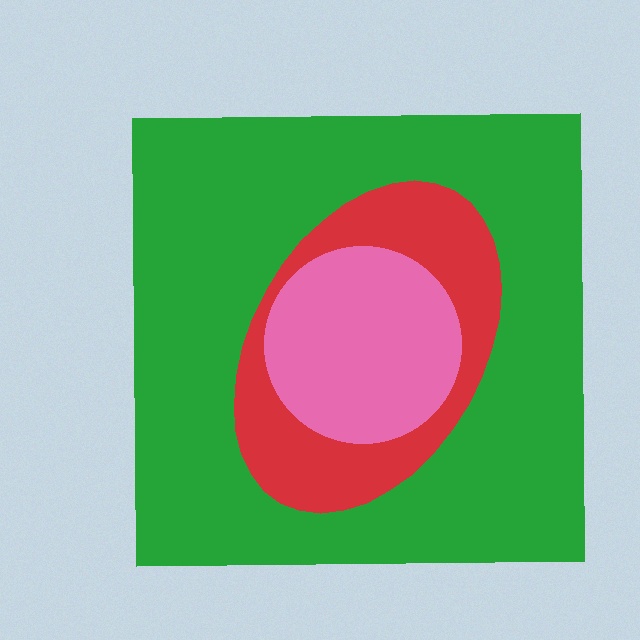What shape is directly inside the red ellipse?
The pink circle.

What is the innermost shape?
The pink circle.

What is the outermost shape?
The green square.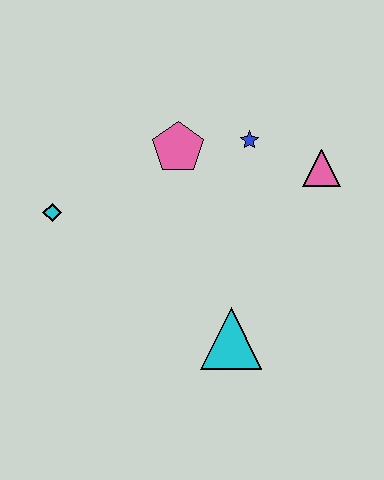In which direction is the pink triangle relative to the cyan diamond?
The pink triangle is to the right of the cyan diamond.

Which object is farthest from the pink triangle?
The cyan diamond is farthest from the pink triangle.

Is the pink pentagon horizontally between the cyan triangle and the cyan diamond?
Yes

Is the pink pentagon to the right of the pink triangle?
No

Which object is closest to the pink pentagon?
The blue star is closest to the pink pentagon.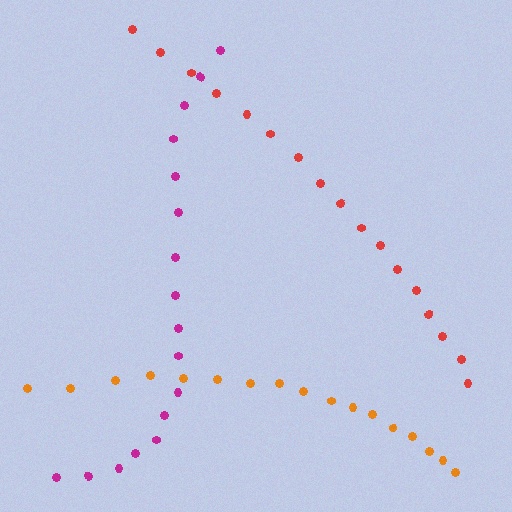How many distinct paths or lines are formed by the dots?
There are 3 distinct paths.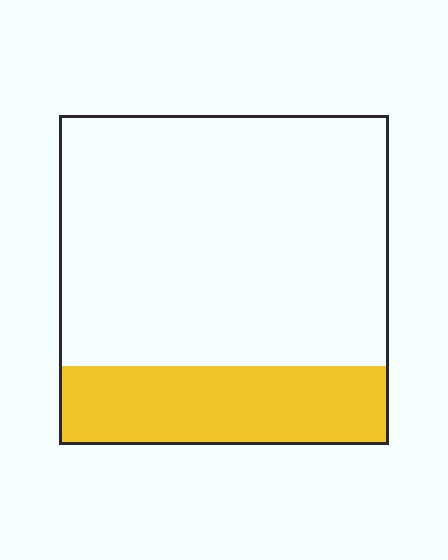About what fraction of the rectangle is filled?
About one quarter (1/4).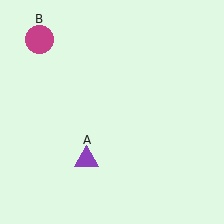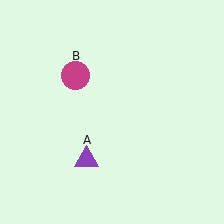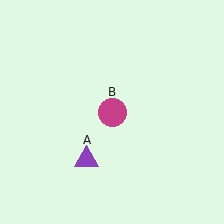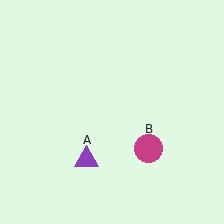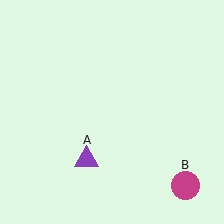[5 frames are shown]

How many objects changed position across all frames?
1 object changed position: magenta circle (object B).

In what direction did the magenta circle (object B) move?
The magenta circle (object B) moved down and to the right.